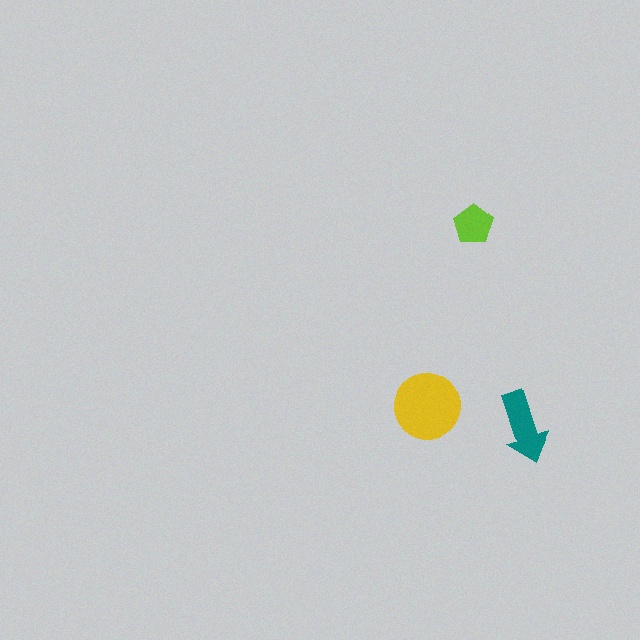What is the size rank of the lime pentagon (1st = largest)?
3rd.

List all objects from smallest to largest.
The lime pentagon, the teal arrow, the yellow circle.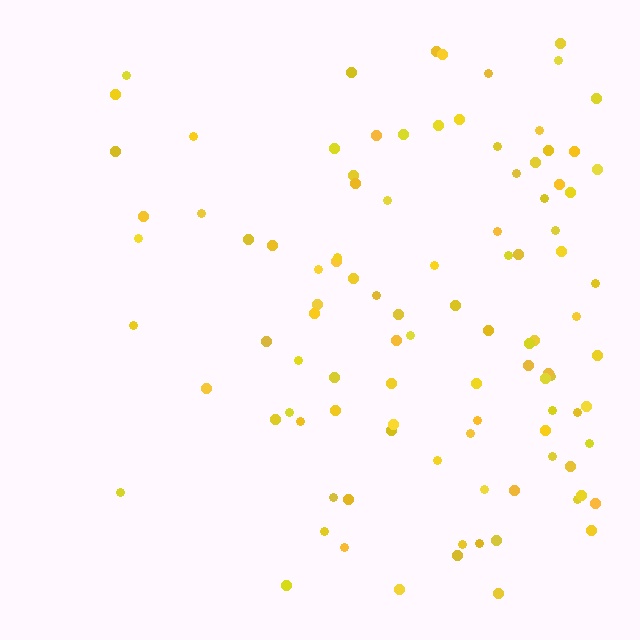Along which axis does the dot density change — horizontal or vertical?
Horizontal.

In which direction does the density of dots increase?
From left to right, with the right side densest.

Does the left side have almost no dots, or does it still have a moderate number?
Still a moderate number, just noticeably fewer than the right.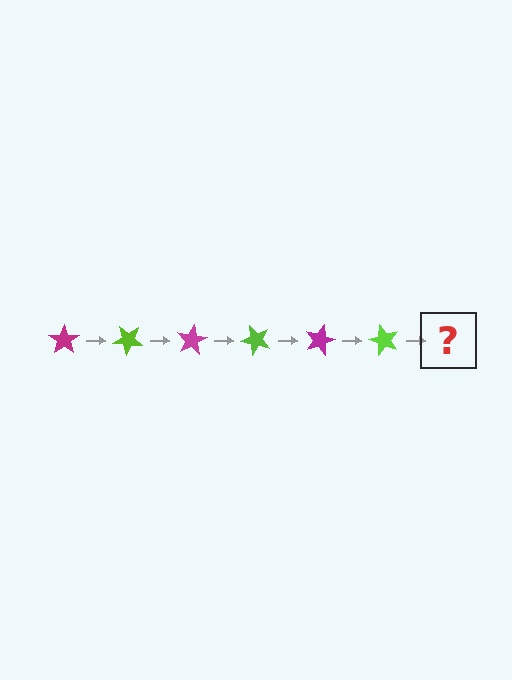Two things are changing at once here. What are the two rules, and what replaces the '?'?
The two rules are that it rotates 40 degrees each step and the color cycles through magenta and lime. The '?' should be a magenta star, rotated 240 degrees from the start.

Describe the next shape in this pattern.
It should be a magenta star, rotated 240 degrees from the start.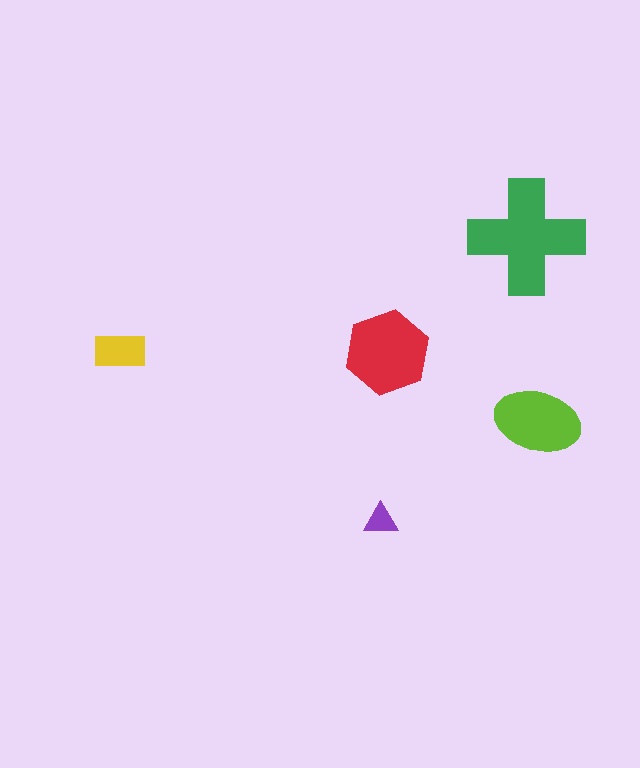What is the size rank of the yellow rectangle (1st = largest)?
4th.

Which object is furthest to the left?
The yellow rectangle is leftmost.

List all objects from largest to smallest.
The green cross, the red hexagon, the lime ellipse, the yellow rectangle, the purple triangle.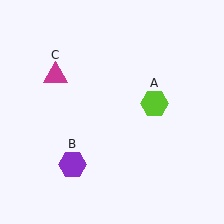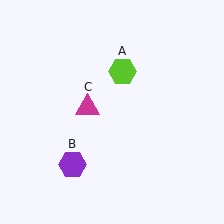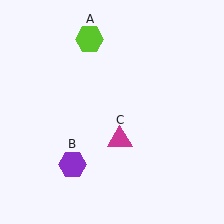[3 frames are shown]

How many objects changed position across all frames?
2 objects changed position: lime hexagon (object A), magenta triangle (object C).